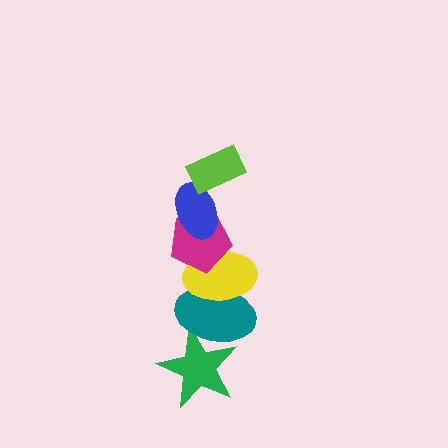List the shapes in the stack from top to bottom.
From top to bottom: the lime rectangle, the blue ellipse, the magenta pentagon, the yellow ellipse, the teal ellipse, the green star.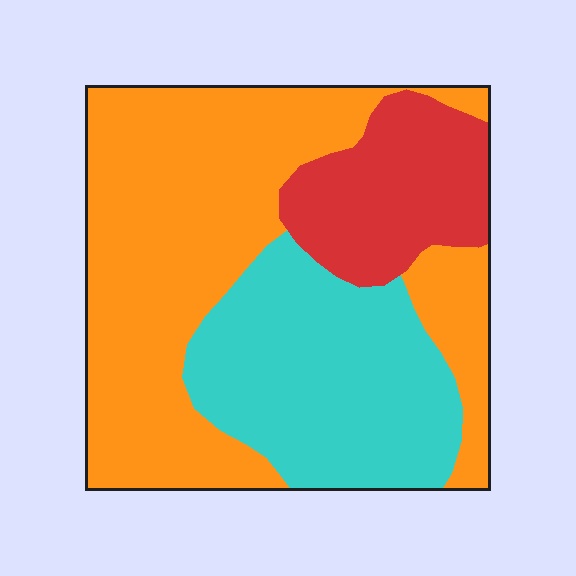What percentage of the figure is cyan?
Cyan takes up about one third (1/3) of the figure.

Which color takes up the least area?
Red, at roughly 15%.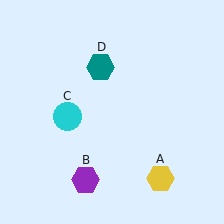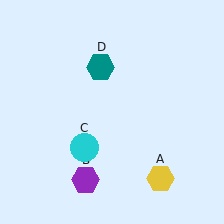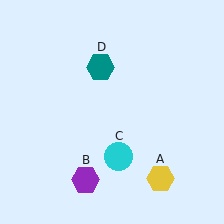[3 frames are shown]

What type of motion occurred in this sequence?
The cyan circle (object C) rotated counterclockwise around the center of the scene.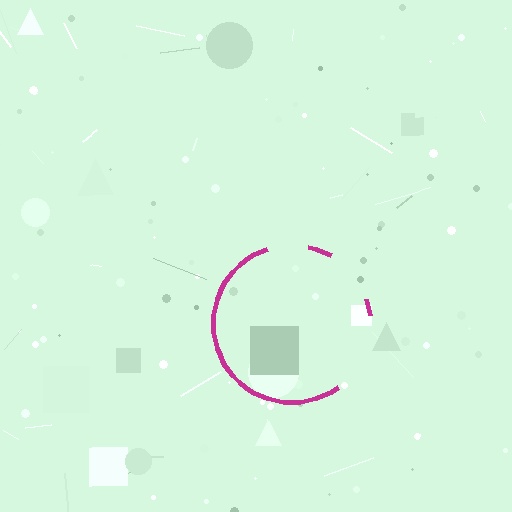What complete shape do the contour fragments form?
The contour fragments form a circle.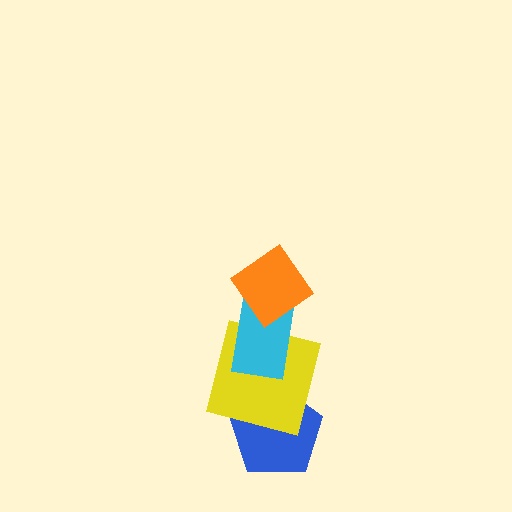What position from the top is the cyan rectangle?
The cyan rectangle is 2nd from the top.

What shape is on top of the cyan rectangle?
The orange diamond is on top of the cyan rectangle.